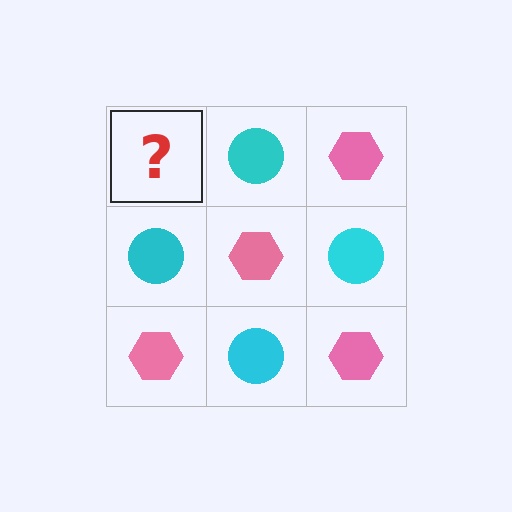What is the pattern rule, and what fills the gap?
The rule is that it alternates pink hexagon and cyan circle in a checkerboard pattern. The gap should be filled with a pink hexagon.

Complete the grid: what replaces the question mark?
The question mark should be replaced with a pink hexagon.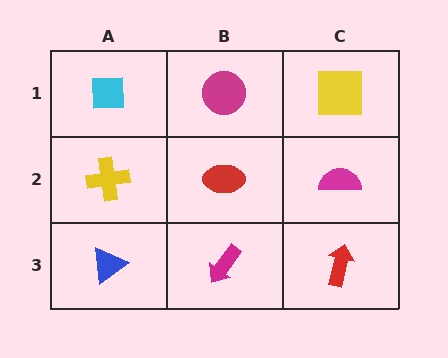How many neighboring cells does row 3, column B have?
3.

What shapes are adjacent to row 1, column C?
A magenta semicircle (row 2, column C), a magenta circle (row 1, column B).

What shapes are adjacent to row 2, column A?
A cyan square (row 1, column A), a blue triangle (row 3, column A), a red ellipse (row 2, column B).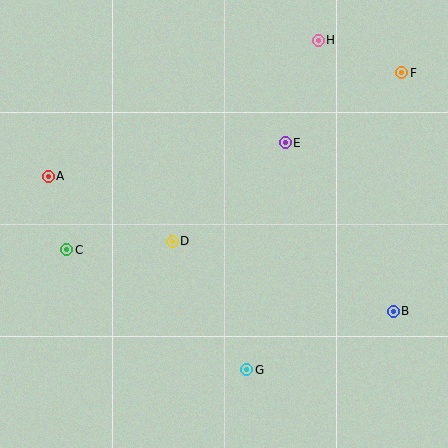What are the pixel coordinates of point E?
Point E is at (285, 143).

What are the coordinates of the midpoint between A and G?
The midpoint between A and G is at (147, 273).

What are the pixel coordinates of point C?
Point C is at (67, 250).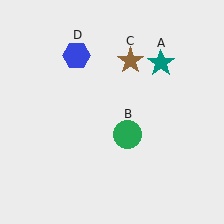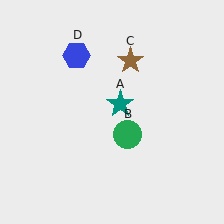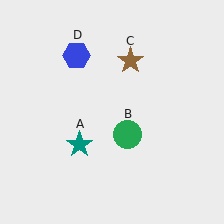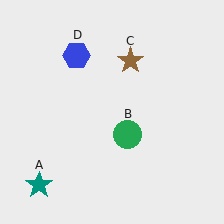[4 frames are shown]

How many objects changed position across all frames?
1 object changed position: teal star (object A).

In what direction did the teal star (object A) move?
The teal star (object A) moved down and to the left.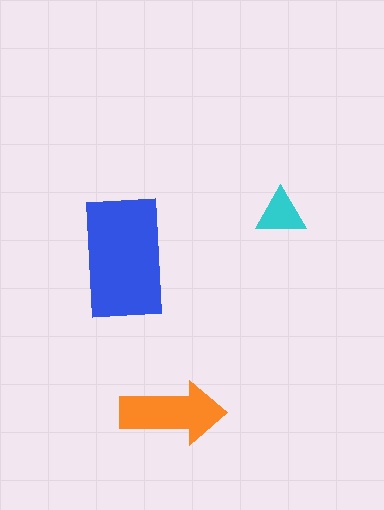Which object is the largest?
The blue rectangle.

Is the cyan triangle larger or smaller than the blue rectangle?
Smaller.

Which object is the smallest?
The cyan triangle.